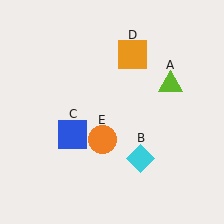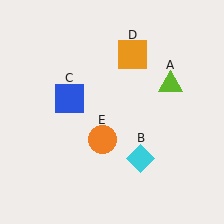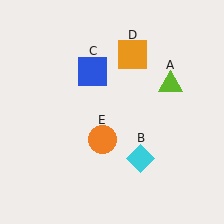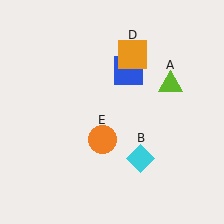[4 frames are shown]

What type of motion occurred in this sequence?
The blue square (object C) rotated clockwise around the center of the scene.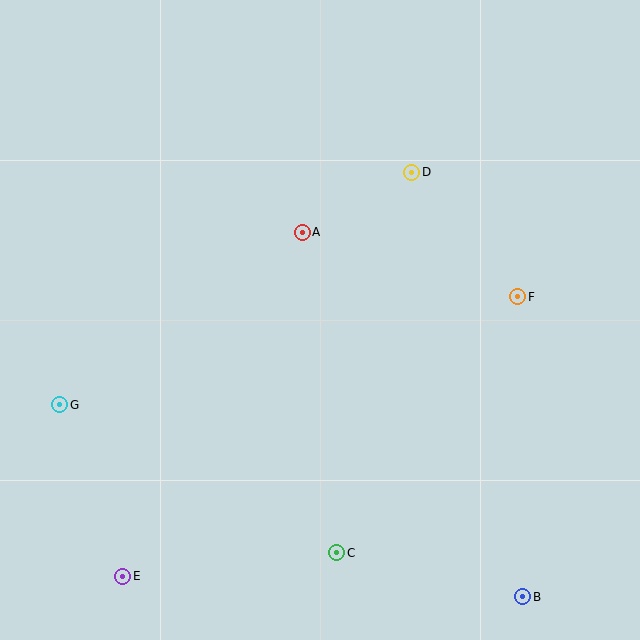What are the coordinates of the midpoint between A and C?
The midpoint between A and C is at (319, 392).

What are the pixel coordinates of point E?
Point E is at (123, 576).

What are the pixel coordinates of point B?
Point B is at (523, 597).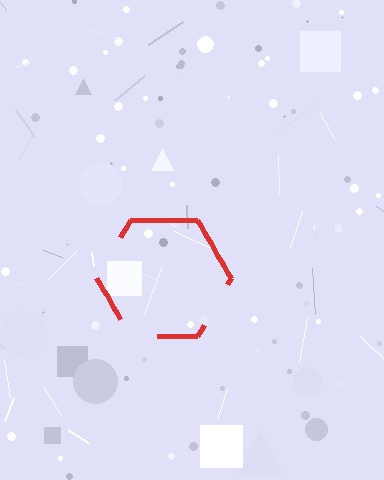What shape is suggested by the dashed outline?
The dashed outline suggests a hexagon.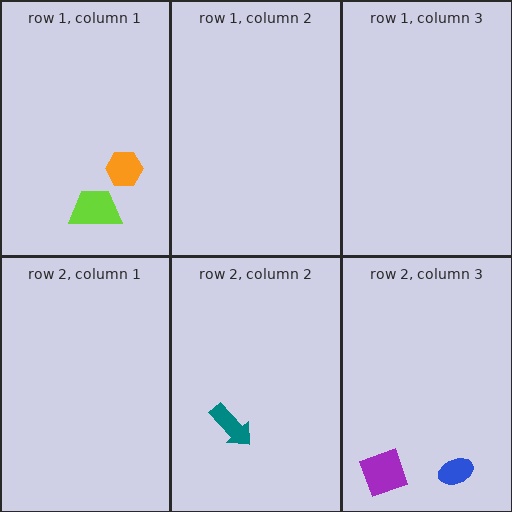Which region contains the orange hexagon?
The row 1, column 1 region.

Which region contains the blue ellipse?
The row 2, column 3 region.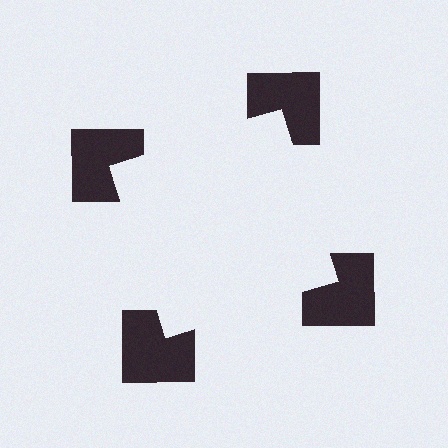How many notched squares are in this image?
There are 4 — one at each vertex of the illusory square.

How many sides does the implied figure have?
4 sides.